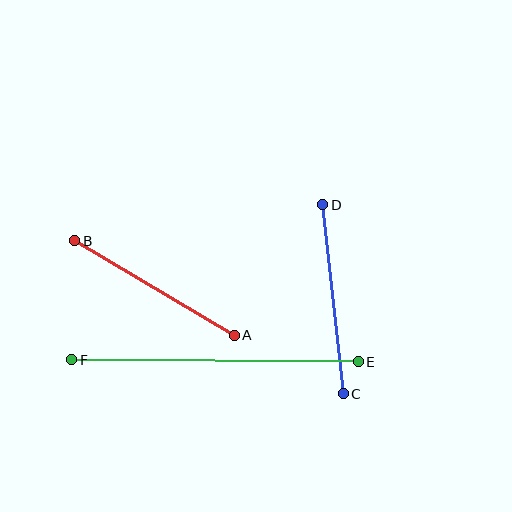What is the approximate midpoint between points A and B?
The midpoint is at approximately (154, 288) pixels.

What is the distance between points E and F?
The distance is approximately 286 pixels.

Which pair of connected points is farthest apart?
Points E and F are farthest apart.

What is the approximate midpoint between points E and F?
The midpoint is at approximately (215, 361) pixels.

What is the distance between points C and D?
The distance is approximately 190 pixels.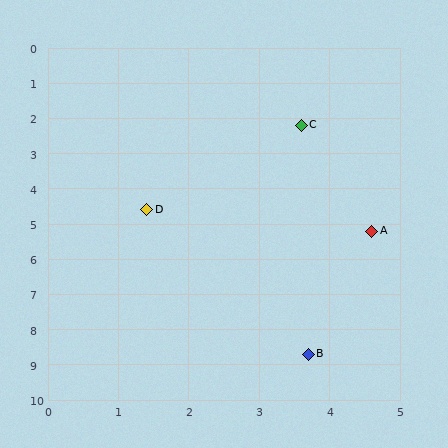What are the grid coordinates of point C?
Point C is at approximately (3.6, 2.2).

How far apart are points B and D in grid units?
Points B and D are about 4.7 grid units apart.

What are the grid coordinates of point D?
Point D is at approximately (1.4, 4.6).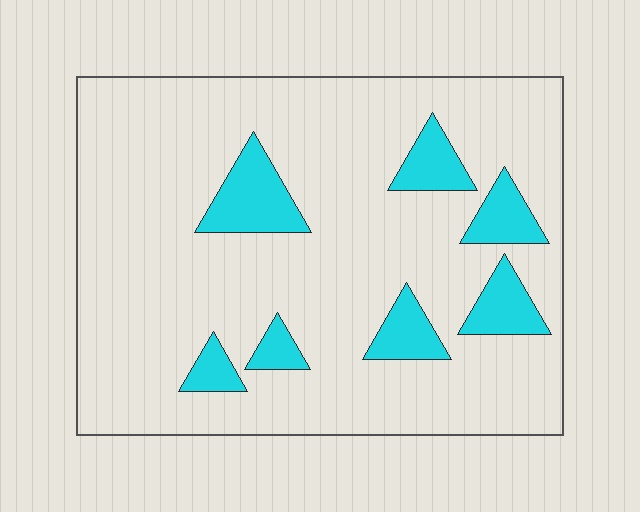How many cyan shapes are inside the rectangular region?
7.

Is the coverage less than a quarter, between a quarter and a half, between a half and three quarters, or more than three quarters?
Less than a quarter.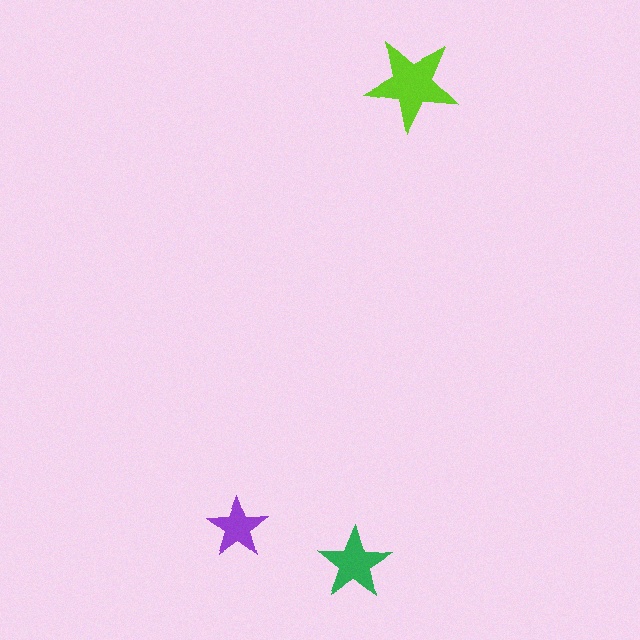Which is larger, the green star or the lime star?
The lime one.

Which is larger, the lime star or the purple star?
The lime one.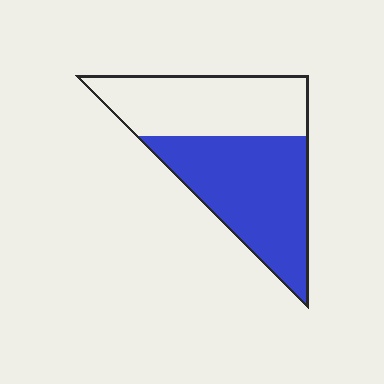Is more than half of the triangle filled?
Yes.